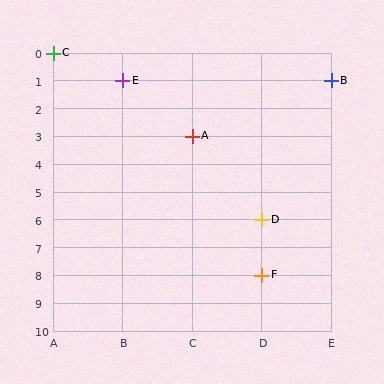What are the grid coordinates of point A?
Point A is at grid coordinates (C, 3).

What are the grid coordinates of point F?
Point F is at grid coordinates (D, 8).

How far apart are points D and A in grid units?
Points D and A are 1 column and 3 rows apart (about 3.2 grid units diagonally).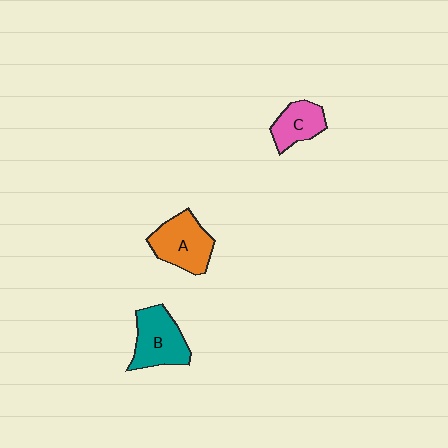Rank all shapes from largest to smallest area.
From largest to smallest: B (teal), A (orange), C (pink).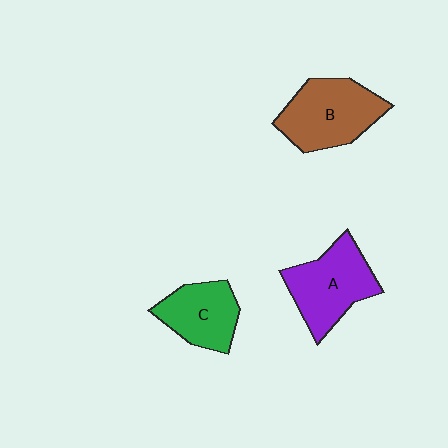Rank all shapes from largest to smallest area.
From largest to smallest: B (brown), A (purple), C (green).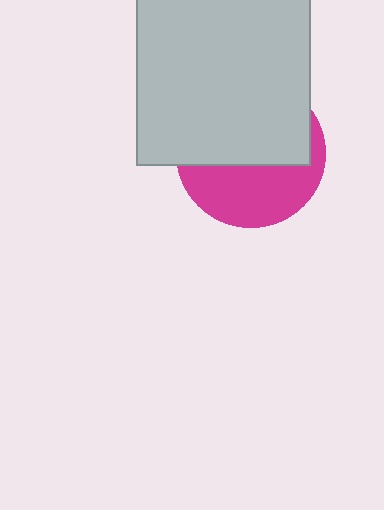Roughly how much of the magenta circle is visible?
A small part of it is visible (roughly 43%).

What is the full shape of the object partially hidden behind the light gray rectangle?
The partially hidden object is a magenta circle.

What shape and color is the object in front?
The object in front is a light gray rectangle.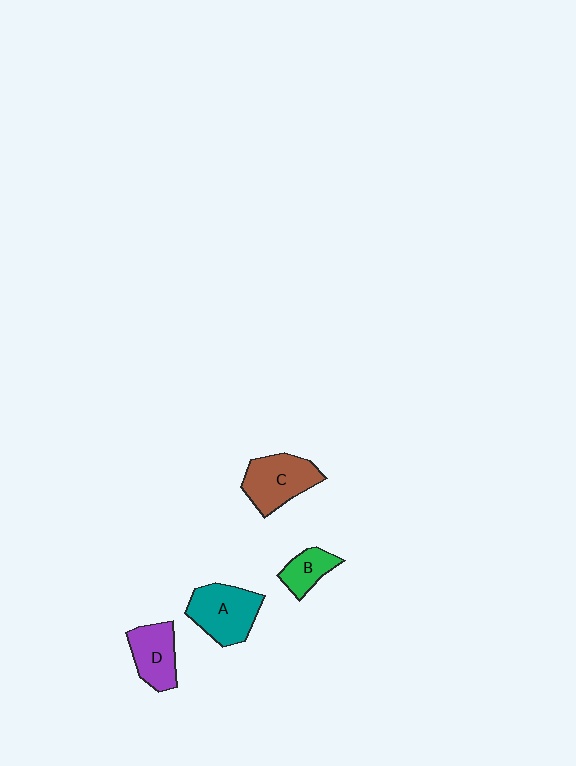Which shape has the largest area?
Shape A (teal).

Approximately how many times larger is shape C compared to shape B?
Approximately 1.9 times.